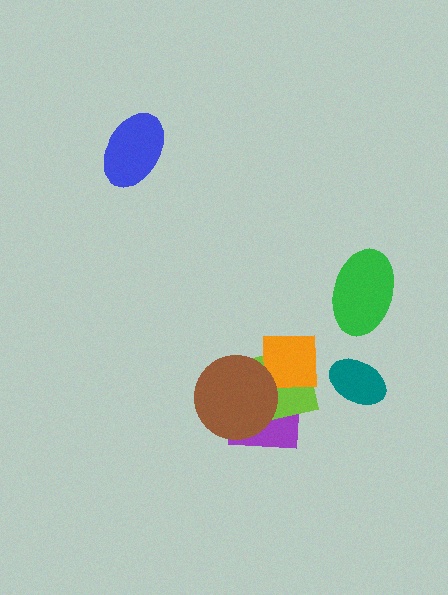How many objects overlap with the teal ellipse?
0 objects overlap with the teal ellipse.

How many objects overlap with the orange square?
1 object overlaps with the orange square.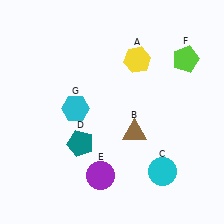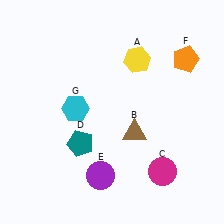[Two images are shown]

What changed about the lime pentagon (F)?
In Image 1, F is lime. In Image 2, it changed to orange.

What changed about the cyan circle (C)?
In Image 1, C is cyan. In Image 2, it changed to magenta.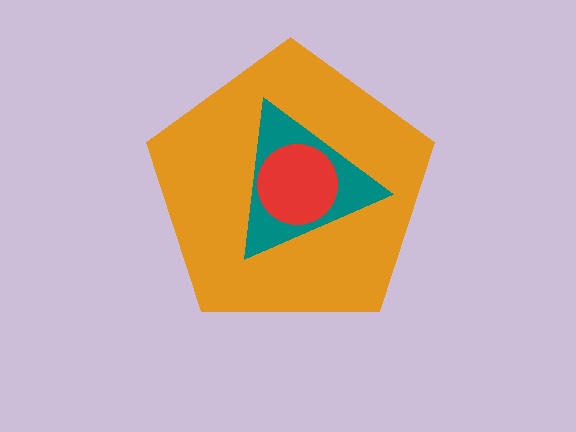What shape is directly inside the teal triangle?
The red circle.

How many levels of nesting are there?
3.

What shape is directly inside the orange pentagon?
The teal triangle.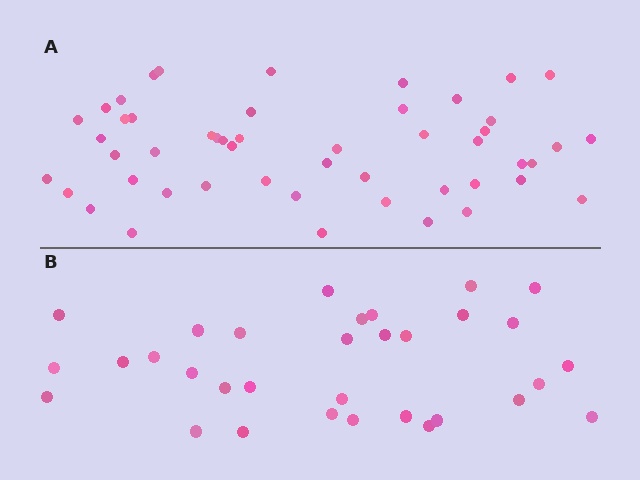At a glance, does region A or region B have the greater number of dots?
Region A (the top region) has more dots.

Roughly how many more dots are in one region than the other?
Region A has approximately 20 more dots than region B.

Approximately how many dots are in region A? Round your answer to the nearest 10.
About 50 dots.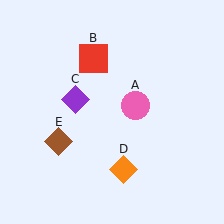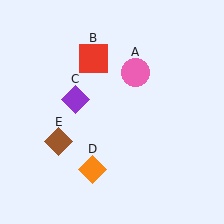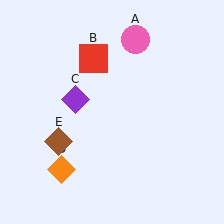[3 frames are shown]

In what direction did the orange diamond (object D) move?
The orange diamond (object D) moved left.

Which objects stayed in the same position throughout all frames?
Red square (object B) and purple diamond (object C) and brown diamond (object E) remained stationary.